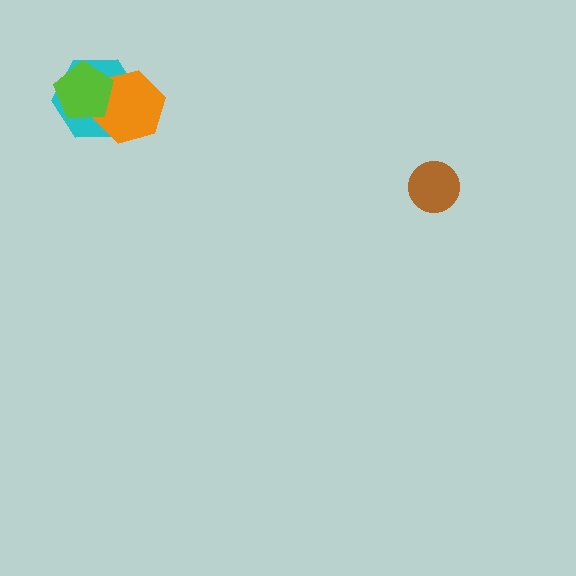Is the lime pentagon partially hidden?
No, no other shape covers it.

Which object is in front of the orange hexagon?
The lime pentagon is in front of the orange hexagon.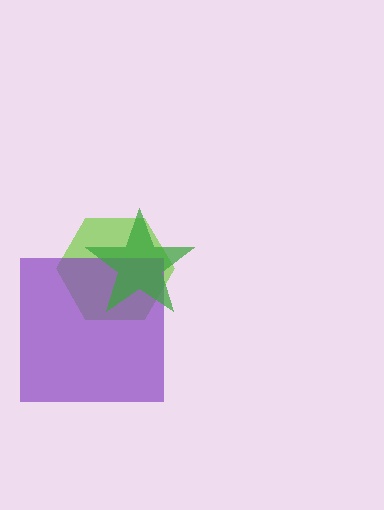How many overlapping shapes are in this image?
There are 3 overlapping shapes in the image.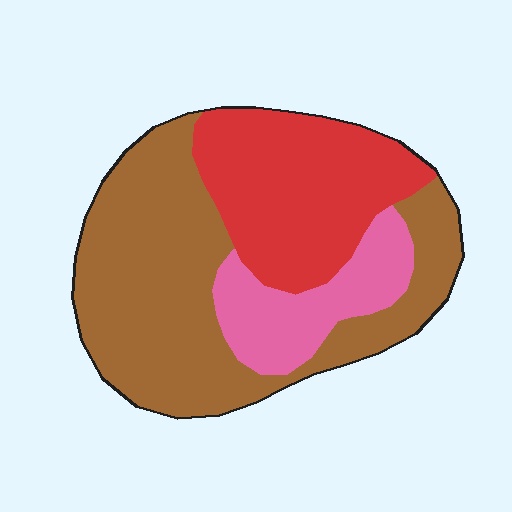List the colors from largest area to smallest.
From largest to smallest: brown, red, pink.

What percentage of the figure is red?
Red covers about 30% of the figure.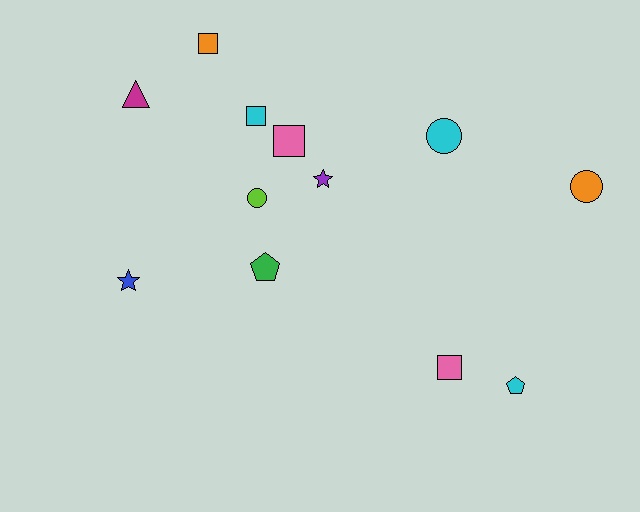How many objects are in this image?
There are 12 objects.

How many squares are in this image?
There are 4 squares.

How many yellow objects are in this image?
There are no yellow objects.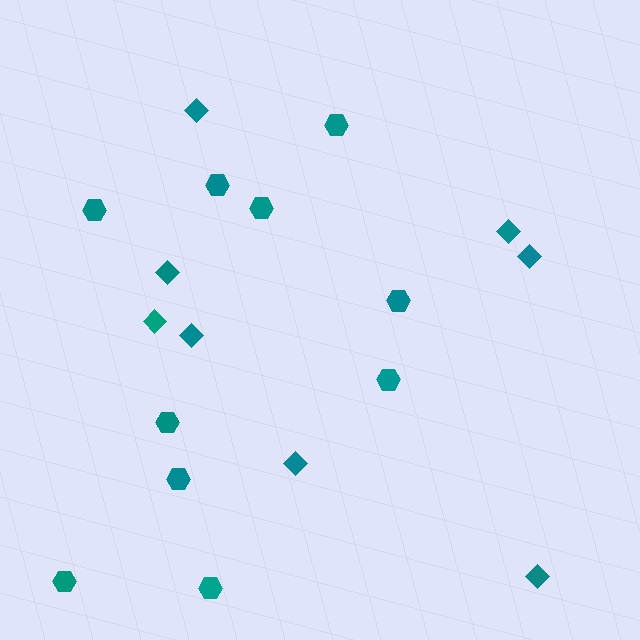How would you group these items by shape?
There are 2 groups: one group of hexagons (10) and one group of diamonds (8).